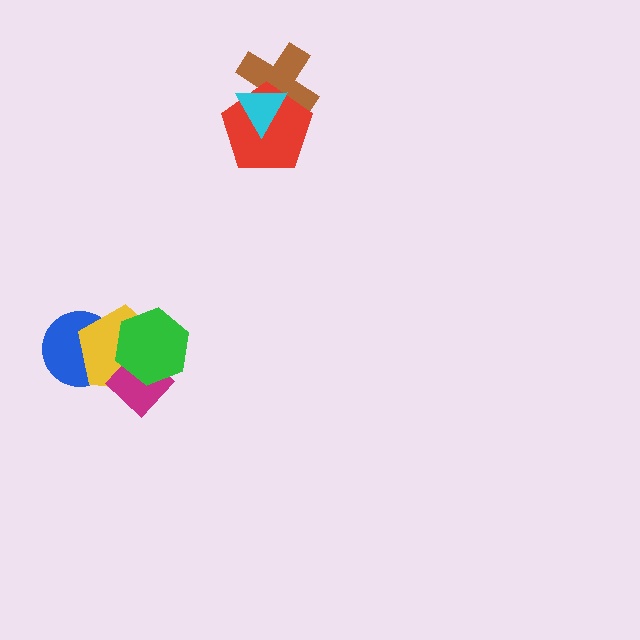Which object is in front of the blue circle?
The yellow pentagon is in front of the blue circle.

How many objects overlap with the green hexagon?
2 objects overlap with the green hexagon.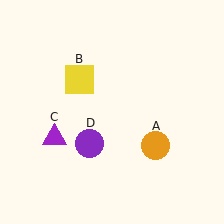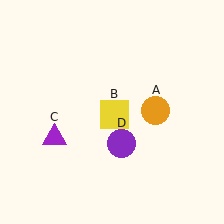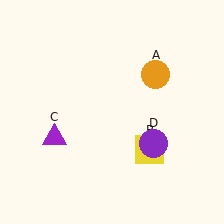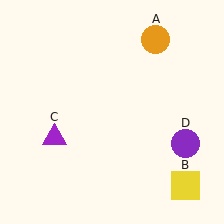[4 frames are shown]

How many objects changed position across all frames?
3 objects changed position: orange circle (object A), yellow square (object B), purple circle (object D).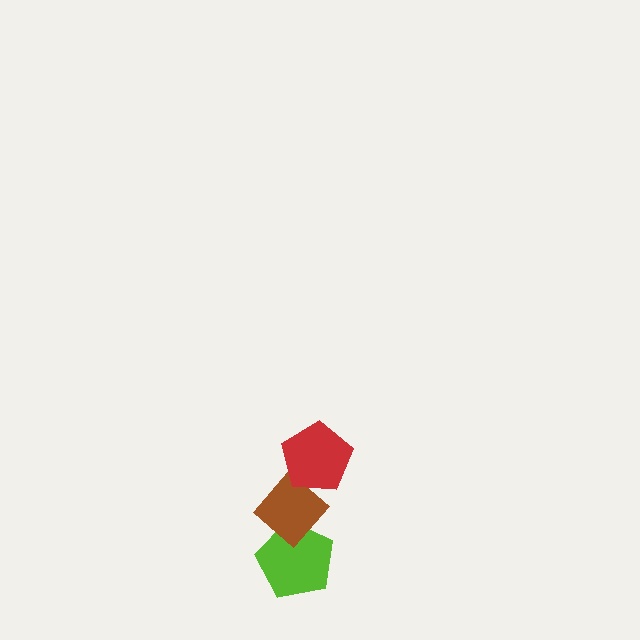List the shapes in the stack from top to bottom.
From top to bottom: the red pentagon, the brown diamond, the lime pentagon.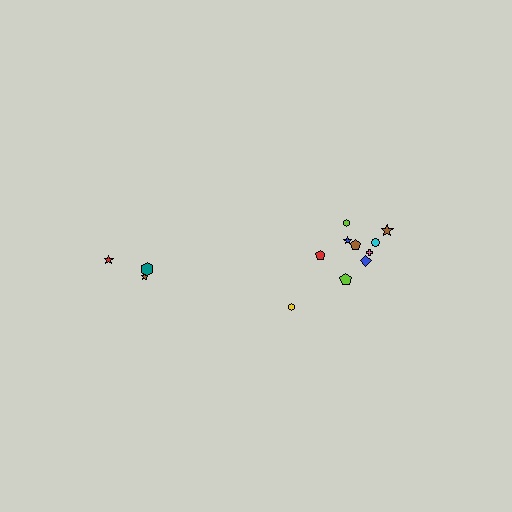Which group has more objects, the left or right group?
The right group.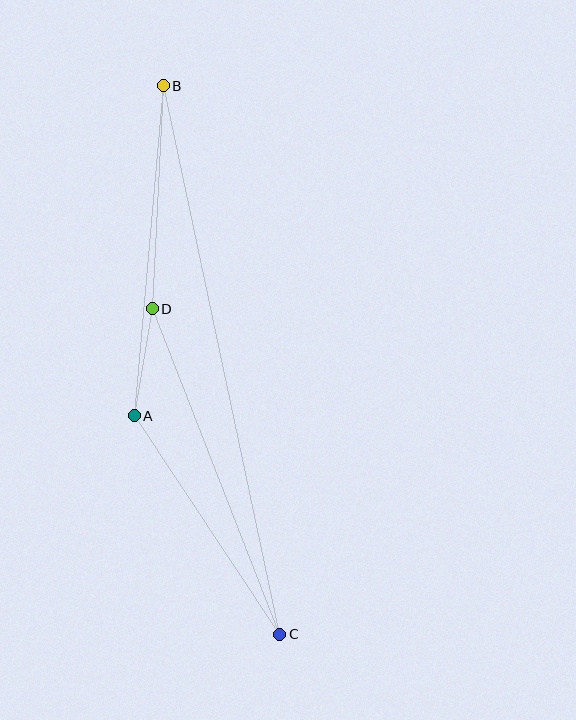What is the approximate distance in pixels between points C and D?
The distance between C and D is approximately 349 pixels.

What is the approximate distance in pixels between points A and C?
The distance between A and C is approximately 262 pixels.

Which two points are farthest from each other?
Points B and C are farthest from each other.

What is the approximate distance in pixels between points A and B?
The distance between A and B is approximately 331 pixels.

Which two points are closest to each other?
Points A and D are closest to each other.